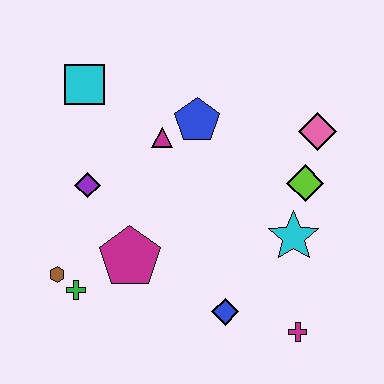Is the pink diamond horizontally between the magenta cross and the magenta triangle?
No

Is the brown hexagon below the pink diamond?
Yes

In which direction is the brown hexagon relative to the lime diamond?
The brown hexagon is to the left of the lime diamond.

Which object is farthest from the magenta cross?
The cyan square is farthest from the magenta cross.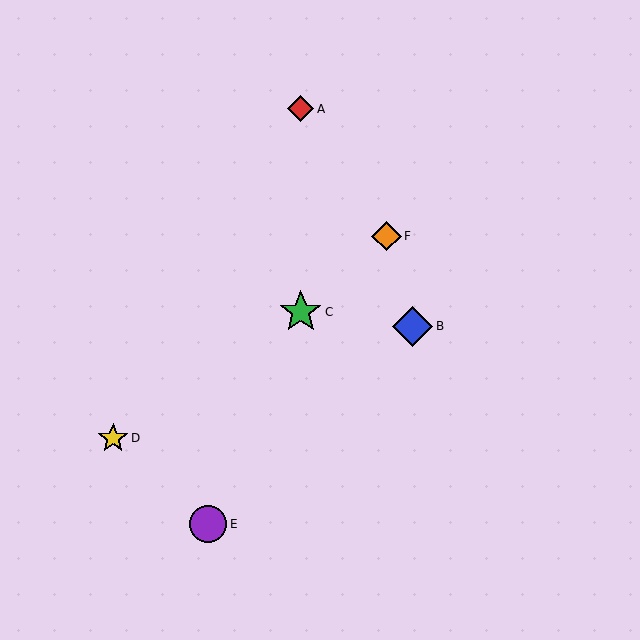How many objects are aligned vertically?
2 objects (A, C) are aligned vertically.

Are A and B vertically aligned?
No, A is at x≈301 and B is at x≈413.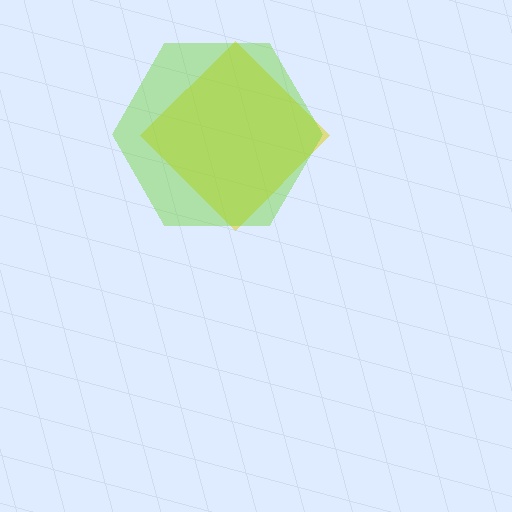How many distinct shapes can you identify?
There are 2 distinct shapes: a yellow diamond, a lime hexagon.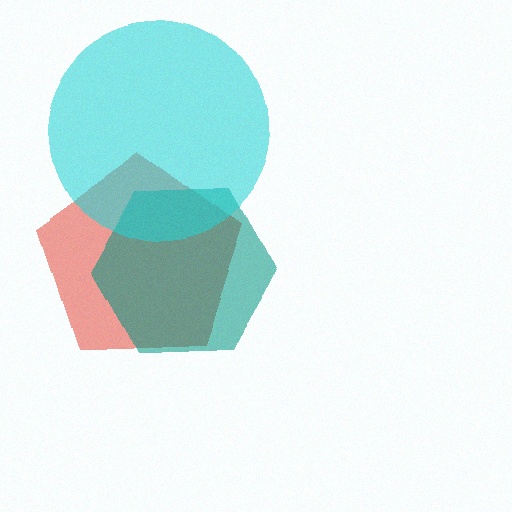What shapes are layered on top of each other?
The layered shapes are: a red pentagon, a teal hexagon, a cyan circle.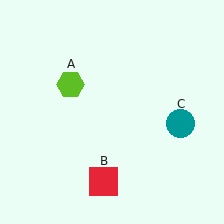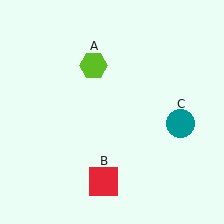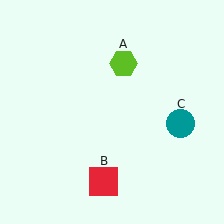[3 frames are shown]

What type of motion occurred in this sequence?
The lime hexagon (object A) rotated clockwise around the center of the scene.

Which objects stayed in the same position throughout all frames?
Red square (object B) and teal circle (object C) remained stationary.